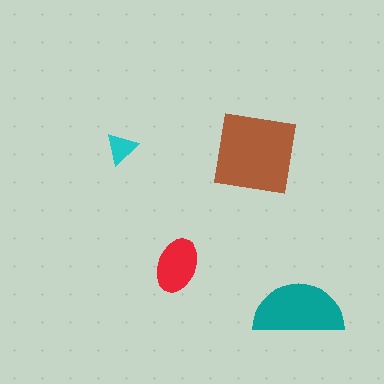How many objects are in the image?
There are 4 objects in the image.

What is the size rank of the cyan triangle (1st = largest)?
4th.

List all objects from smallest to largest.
The cyan triangle, the red ellipse, the teal semicircle, the brown square.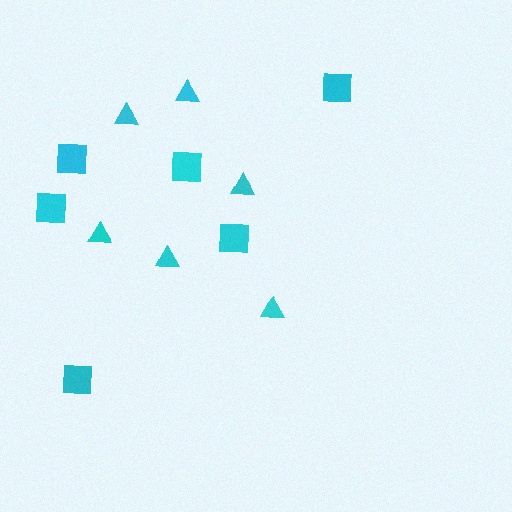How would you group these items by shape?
There are 2 groups: one group of triangles (6) and one group of squares (6).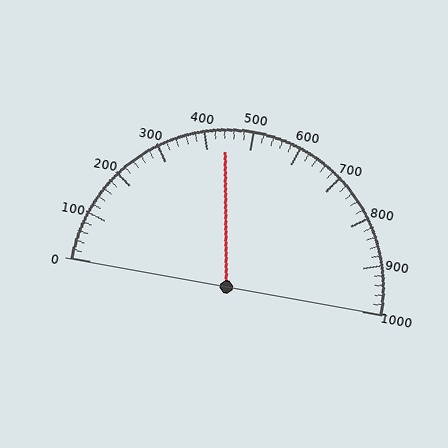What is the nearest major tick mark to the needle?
The nearest major tick mark is 400.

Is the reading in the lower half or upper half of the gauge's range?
The reading is in the lower half of the range (0 to 1000).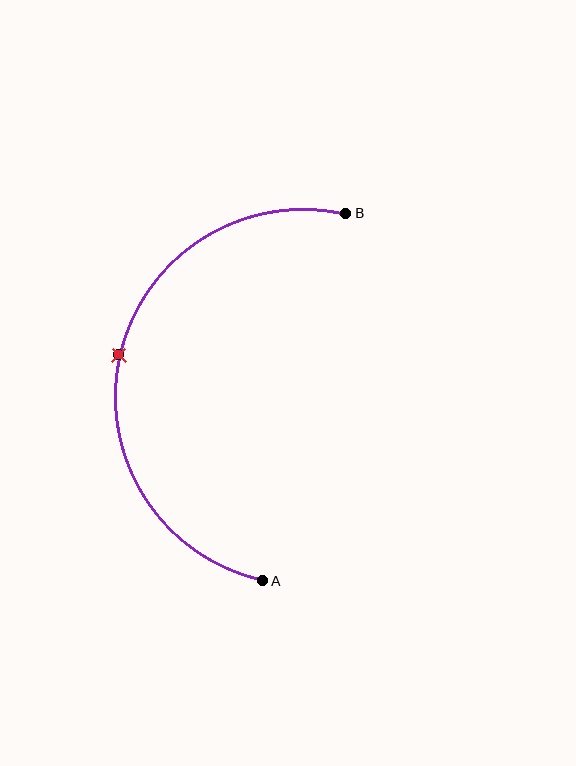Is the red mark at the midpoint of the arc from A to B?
Yes. The red mark lies on the arc at equal arc-length from both A and B — it is the arc midpoint.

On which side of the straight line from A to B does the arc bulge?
The arc bulges to the left of the straight line connecting A and B.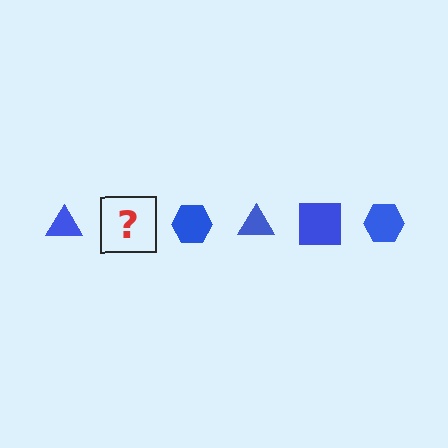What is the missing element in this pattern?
The missing element is a blue square.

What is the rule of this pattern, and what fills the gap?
The rule is that the pattern cycles through triangle, square, hexagon shapes in blue. The gap should be filled with a blue square.